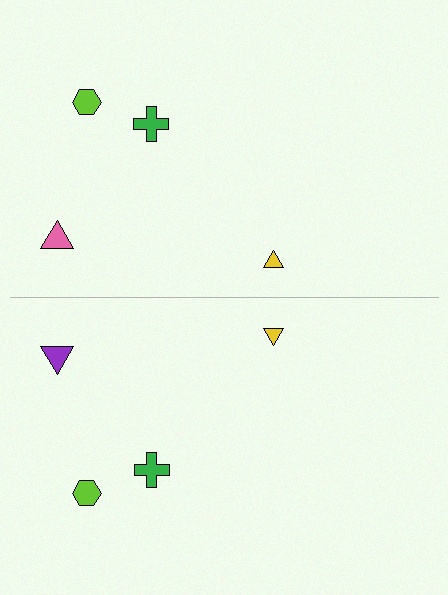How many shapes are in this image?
There are 8 shapes in this image.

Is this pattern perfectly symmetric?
No, the pattern is not perfectly symmetric. The purple triangle on the bottom side breaks the symmetry — its mirror counterpart is pink.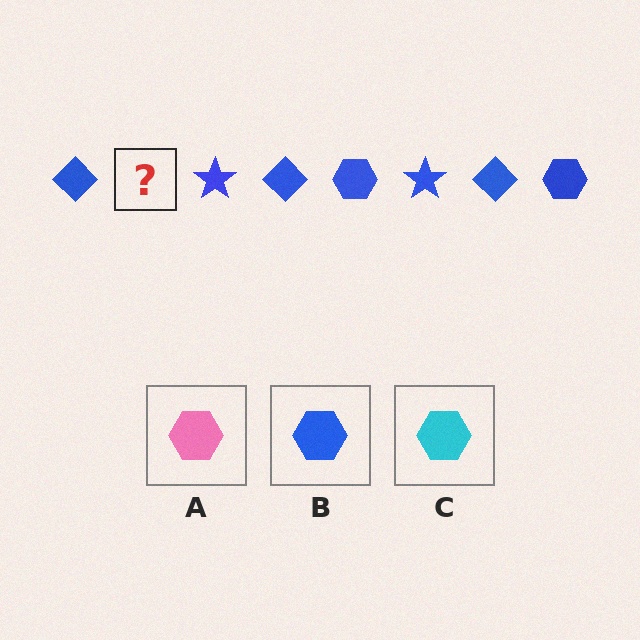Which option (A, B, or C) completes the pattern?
B.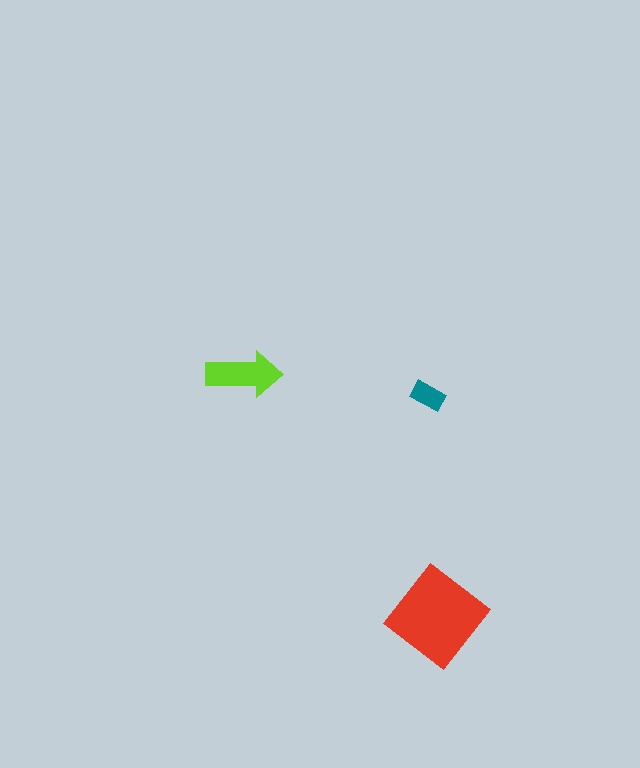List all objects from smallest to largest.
The teal rectangle, the lime arrow, the red diamond.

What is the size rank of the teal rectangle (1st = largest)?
3rd.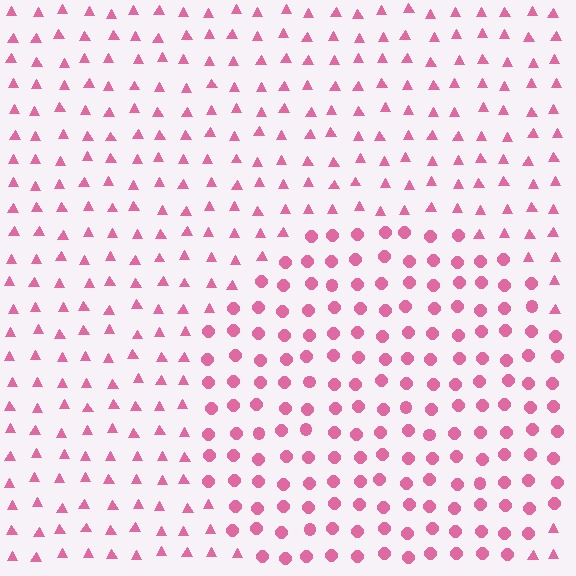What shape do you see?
I see a circle.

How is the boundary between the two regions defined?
The boundary is defined by a change in element shape: circles inside vs. triangles outside. All elements share the same color and spacing.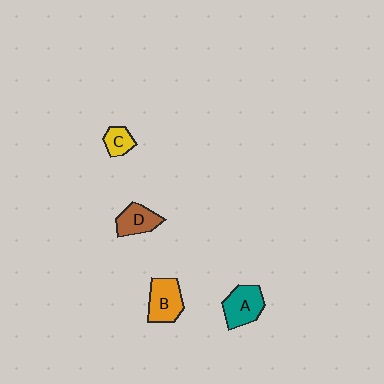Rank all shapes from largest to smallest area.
From largest to smallest: A (teal), B (orange), D (brown), C (yellow).